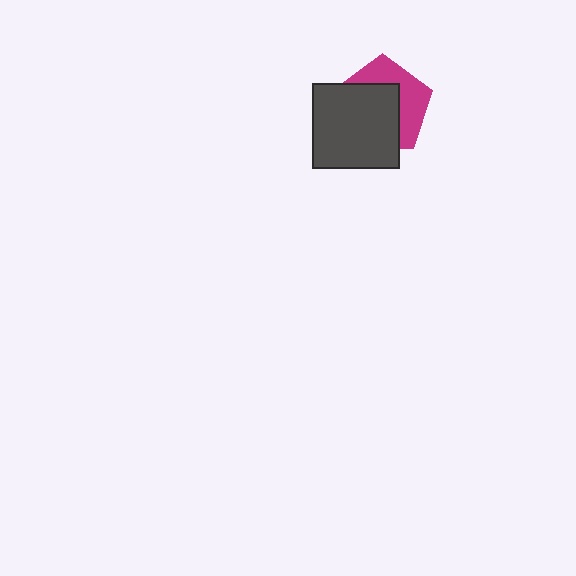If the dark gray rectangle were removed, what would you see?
You would see the complete magenta pentagon.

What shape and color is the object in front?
The object in front is a dark gray rectangle.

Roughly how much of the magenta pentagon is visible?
A small part of it is visible (roughly 43%).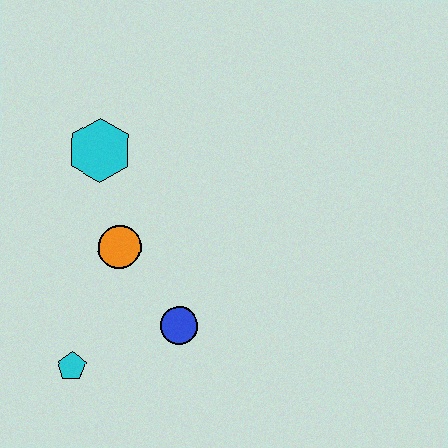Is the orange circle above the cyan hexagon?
No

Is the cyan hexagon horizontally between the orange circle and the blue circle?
No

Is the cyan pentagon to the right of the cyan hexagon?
No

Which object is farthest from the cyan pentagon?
The cyan hexagon is farthest from the cyan pentagon.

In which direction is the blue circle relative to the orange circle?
The blue circle is below the orange circle.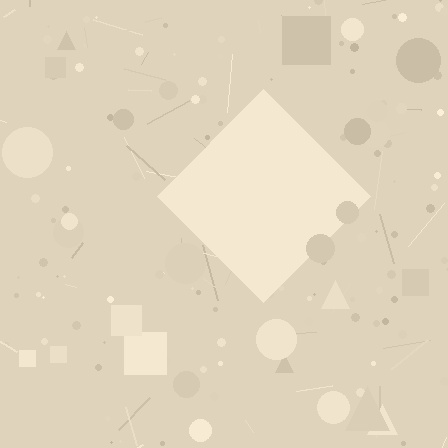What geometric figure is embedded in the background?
A diamond is embedded in the background.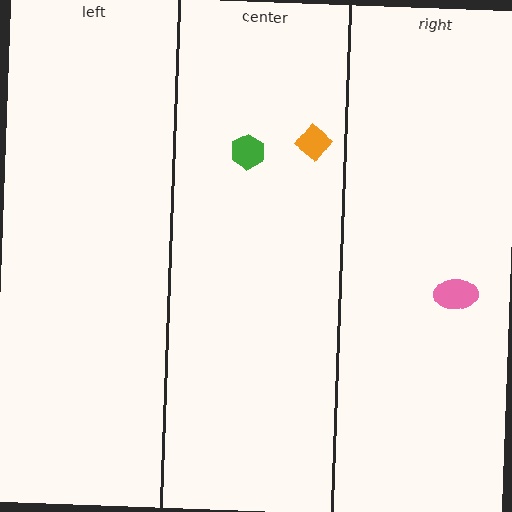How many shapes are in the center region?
2.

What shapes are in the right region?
The pink ellipse.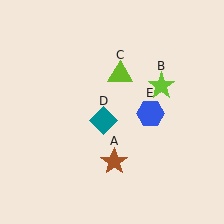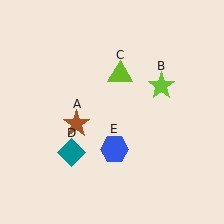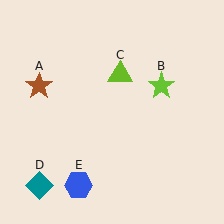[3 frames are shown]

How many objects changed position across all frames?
3 objects changed position: brown star (object A), teal diamond (object D), blue hexagon (object E).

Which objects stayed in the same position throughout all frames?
Lime star (object B) and lime triangle (object C) remained stationary.